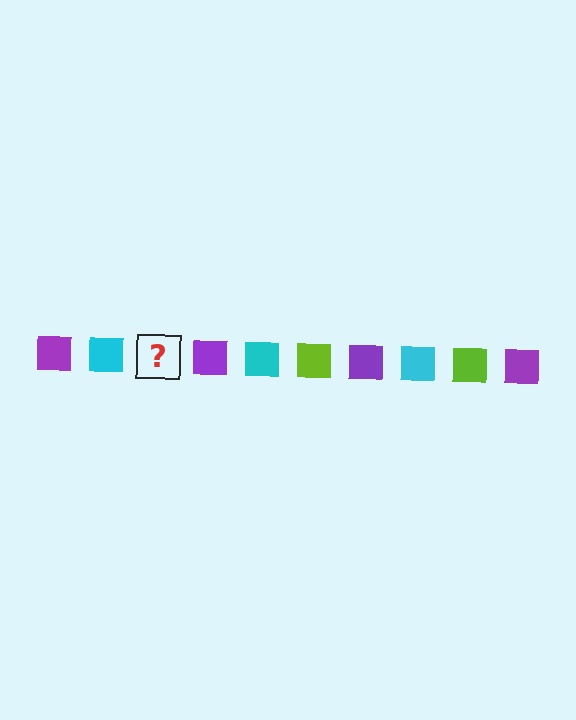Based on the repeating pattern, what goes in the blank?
The blank should be a lime square.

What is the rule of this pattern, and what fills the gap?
The rule is that the pattern cycles through purple, cyan, lime squares. The gap should be filled with a lime square.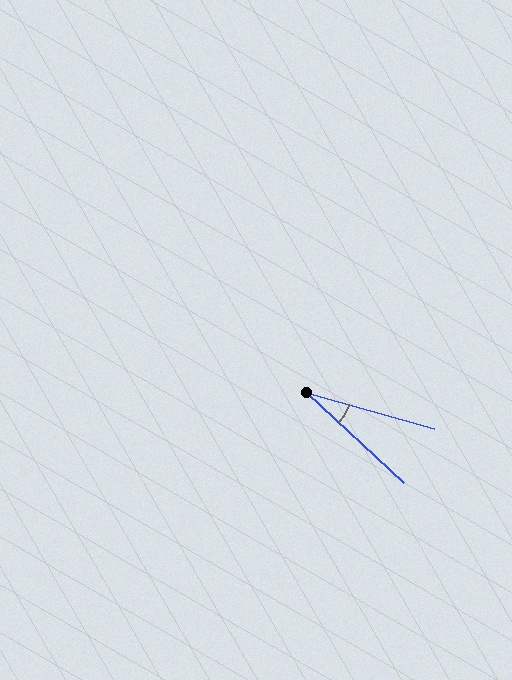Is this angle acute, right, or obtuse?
It is acute.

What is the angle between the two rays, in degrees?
Approximately 27 degrees.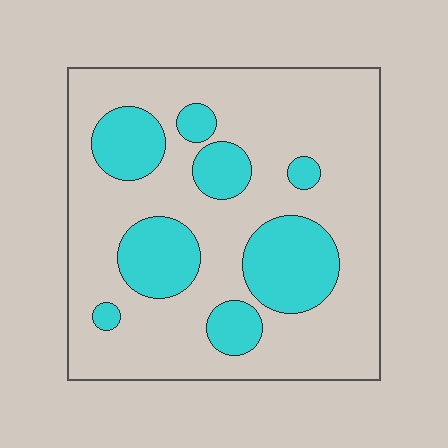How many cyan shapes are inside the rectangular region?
8.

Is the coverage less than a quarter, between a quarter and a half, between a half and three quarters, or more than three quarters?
Between a quarter and a half.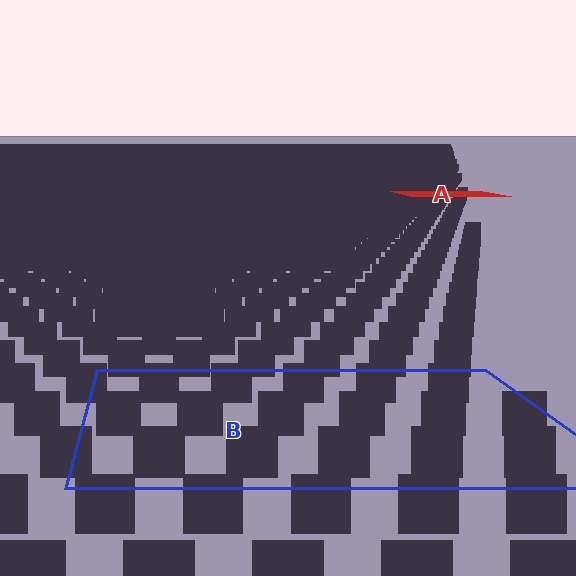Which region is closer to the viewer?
Region B is closer. The texture elements there are larger and more spread out.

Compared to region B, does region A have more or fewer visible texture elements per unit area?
Region A has more texture elements per unit area — they are packed more densely because it is farther away.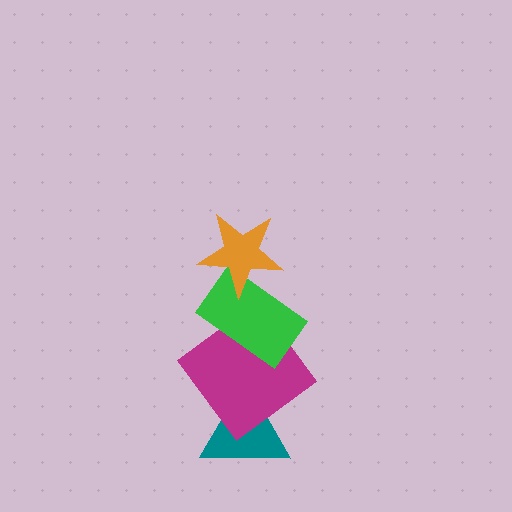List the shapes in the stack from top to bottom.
From top to bottom: the orange star, the green rectangle, the magenta diamond, the teal triangle.